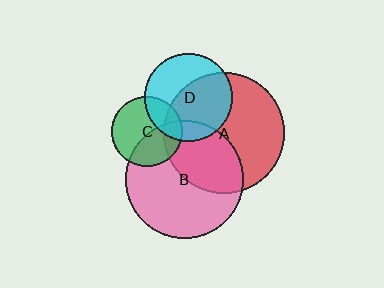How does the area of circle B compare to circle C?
Approximately 2.8 times.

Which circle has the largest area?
Circle A (red).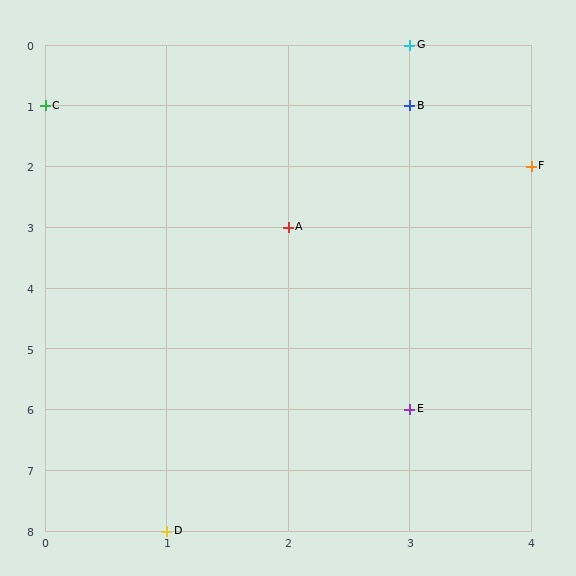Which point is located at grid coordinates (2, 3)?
Point A is at (2, 3).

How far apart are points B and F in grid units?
Points B and F are 1 column and 1 row apart (about 1.4 grid units diagonally).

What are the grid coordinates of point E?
Point E is at grid coordinates (3, 6).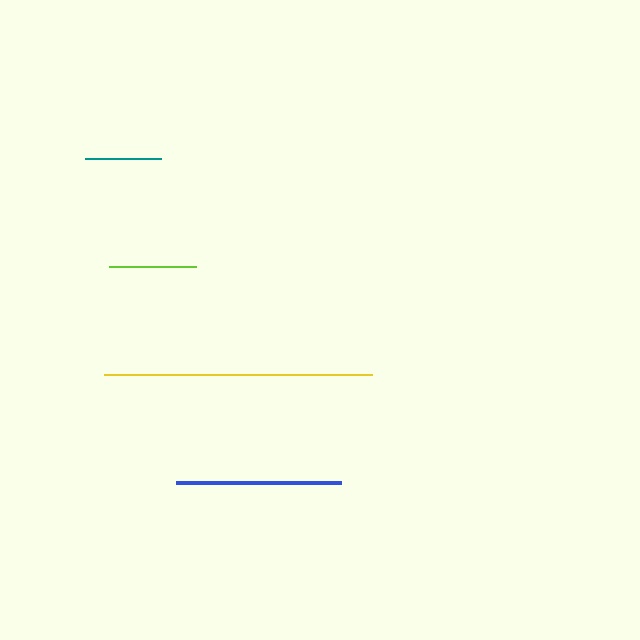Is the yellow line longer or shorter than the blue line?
The yellow line is longer than the blue line.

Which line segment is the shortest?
The teal line is the shortest at approximately 76 pixels.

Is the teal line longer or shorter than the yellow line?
The yellow line is longer than the teal line.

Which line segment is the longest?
The yellow line is the longest at approximately 267 pixels.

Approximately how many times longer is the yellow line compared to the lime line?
The yellow line is approximately 3.1 times the length of the lime line.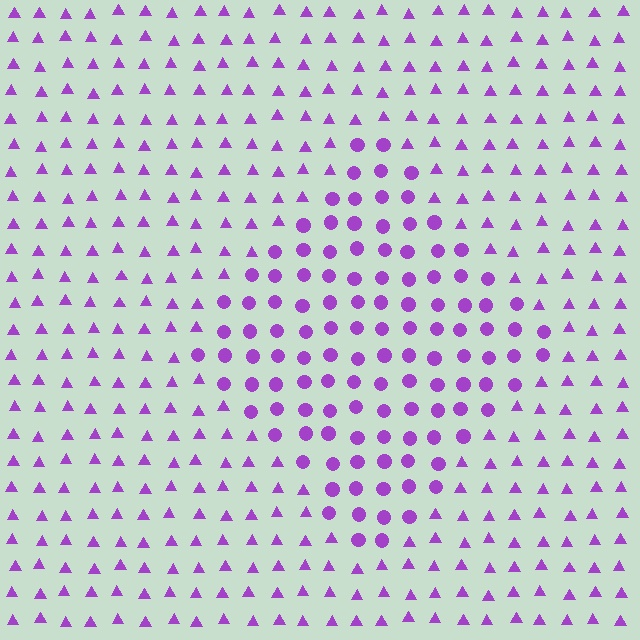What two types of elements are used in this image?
The image uses circles inside the diamond region and triangles outside it.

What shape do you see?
I see a diamond.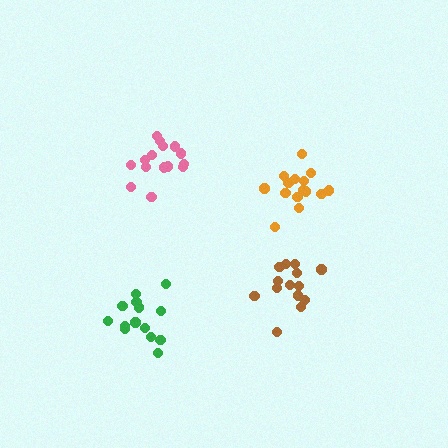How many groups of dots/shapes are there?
There are 4 groups.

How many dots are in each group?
Group 1: 14 dots, Group 2: 15 dots, Group 3: 14 dots, Group 4: 15 dots (58 total).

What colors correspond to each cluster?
The clusters are colored: brown, orange, green, pink.